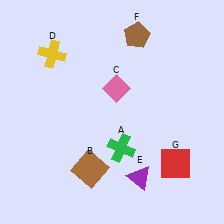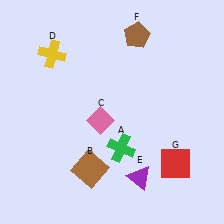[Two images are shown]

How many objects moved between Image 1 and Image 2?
1 object moved between the two images.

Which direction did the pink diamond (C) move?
The pink diamond (C) moved down.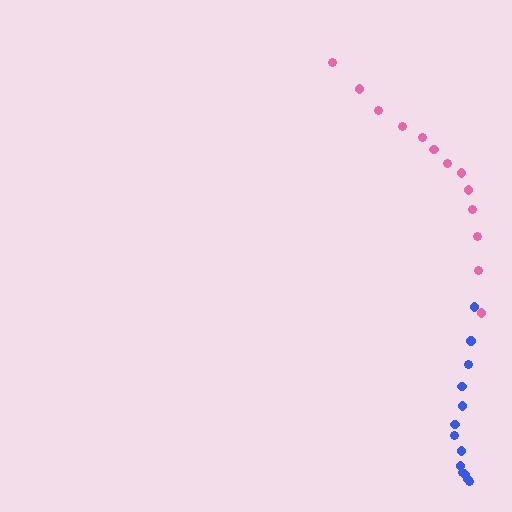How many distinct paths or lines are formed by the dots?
There are 2 distinct paths.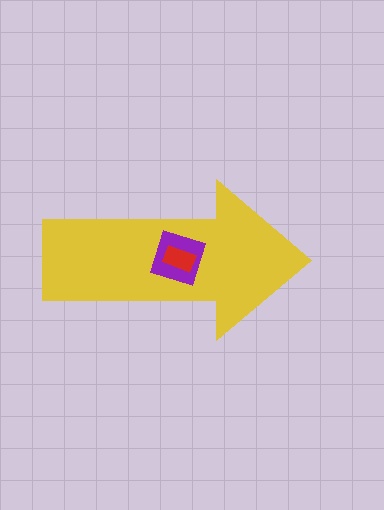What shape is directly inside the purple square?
The red rectangle.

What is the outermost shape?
The yellow arrow.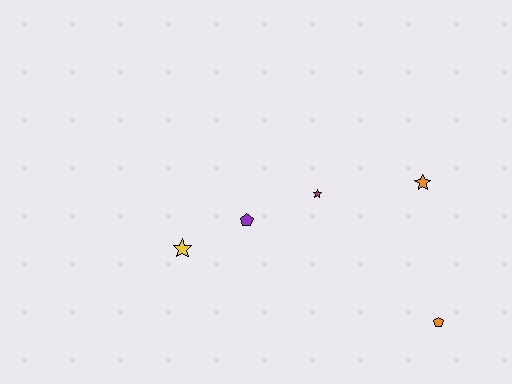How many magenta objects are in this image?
There is 1 magenta object.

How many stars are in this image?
There are 3 stars.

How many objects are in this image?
There are 5 objects.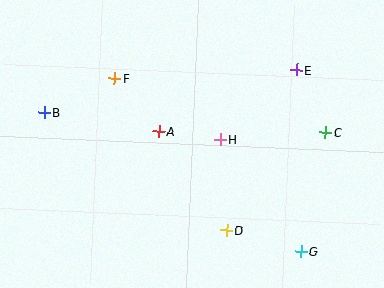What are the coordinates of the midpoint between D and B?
The midpoint between D and B is at (136, 171).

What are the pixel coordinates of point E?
Point E is at (296, 70).